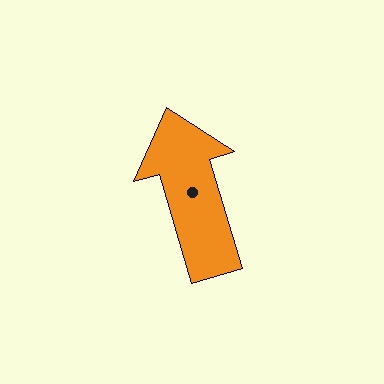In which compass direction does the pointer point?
North.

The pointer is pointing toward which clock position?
Roughly 11 o'clock.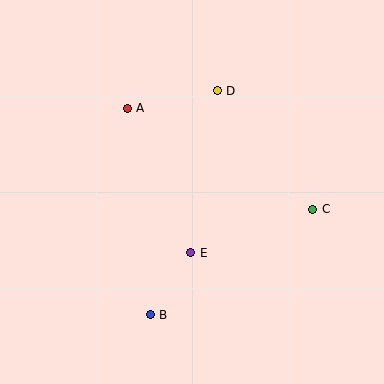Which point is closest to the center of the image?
Point E at (191, 253) is closest to the center.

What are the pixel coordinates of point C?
Point C is at (313, 209).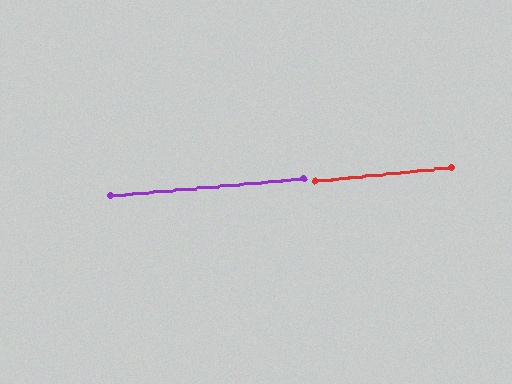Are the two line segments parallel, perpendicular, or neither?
Parallel — their directions differ by only 0.6°.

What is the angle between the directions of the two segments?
Approximately 1 degree.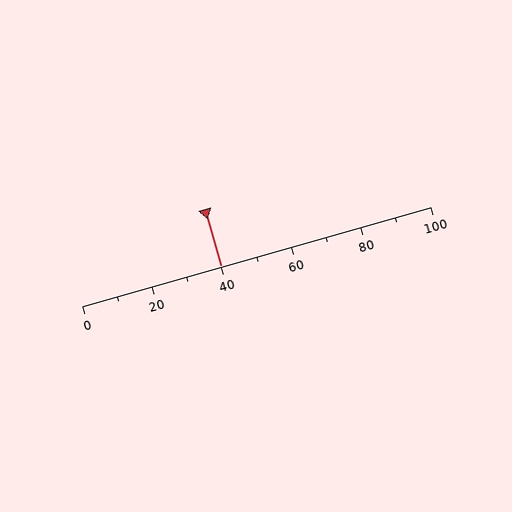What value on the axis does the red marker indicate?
The marker indicates approximately 40.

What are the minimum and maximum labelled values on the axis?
The axis runs from 0 to 100.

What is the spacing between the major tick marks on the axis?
The major ticks are spaced 20 apart.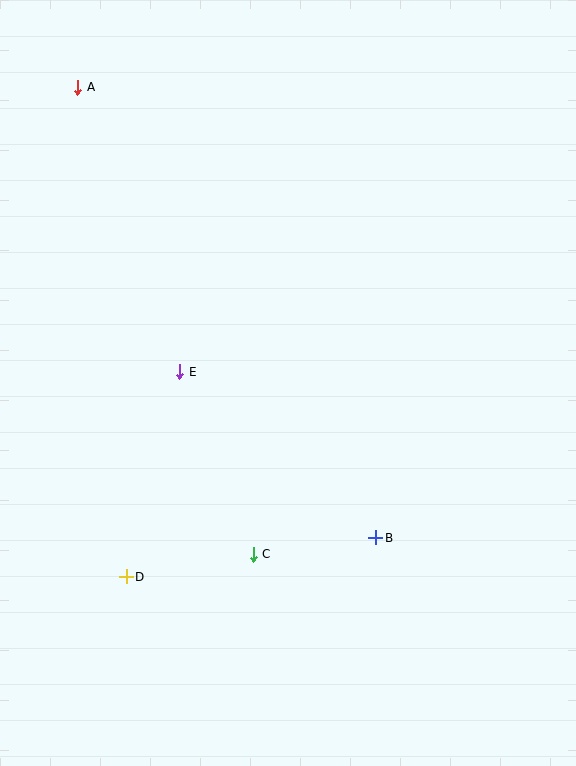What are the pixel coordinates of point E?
Point E is at (179, 372).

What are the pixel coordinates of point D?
Point D is at (126, 577).